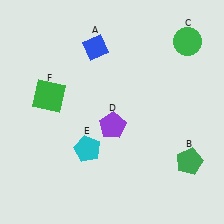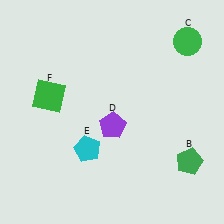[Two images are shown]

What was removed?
The blue diamond (A) was removed in Image 2.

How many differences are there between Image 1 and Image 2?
There is 1 difference between the two images.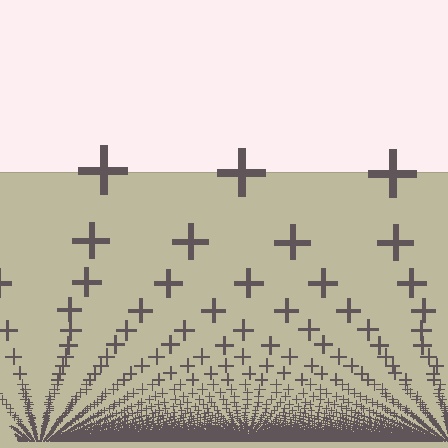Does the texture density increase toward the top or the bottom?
Density increases toward the bottom.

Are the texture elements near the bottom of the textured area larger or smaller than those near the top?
Smaller. The gradient is inverted — elements near the bottom are smaller and denser.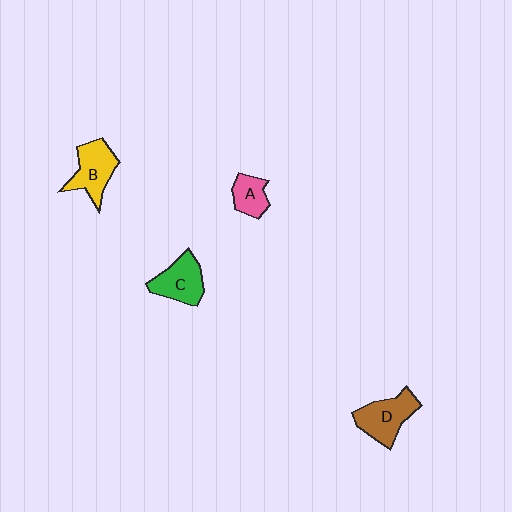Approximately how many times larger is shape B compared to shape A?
Approximately 1.6 times.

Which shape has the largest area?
Shape D (brown).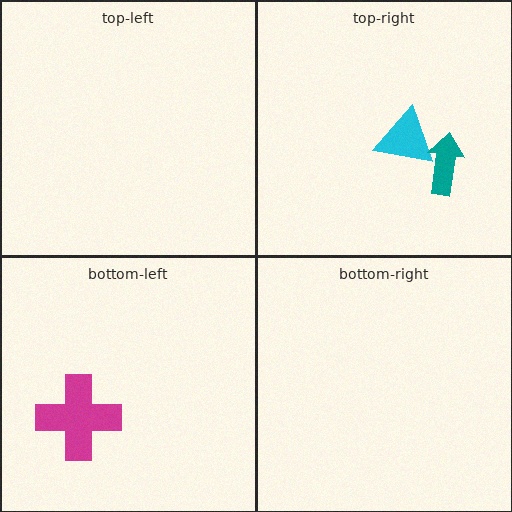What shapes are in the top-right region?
The cyan triangle, the teal arrow.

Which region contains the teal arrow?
The top-right region.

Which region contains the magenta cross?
The bottom-left region.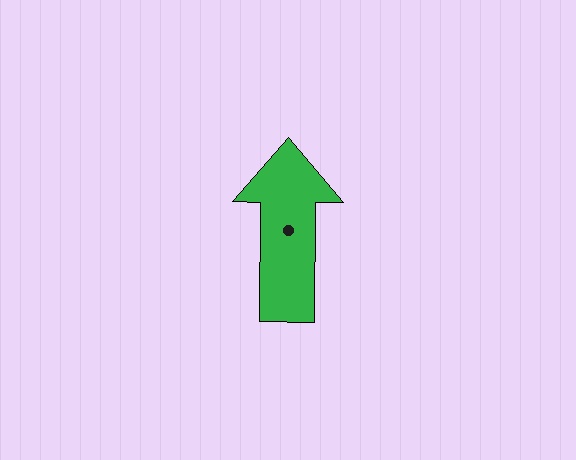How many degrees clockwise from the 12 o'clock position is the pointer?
Approximately 1 degrees.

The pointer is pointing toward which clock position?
Roughly 12 o'clock.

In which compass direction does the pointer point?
North.